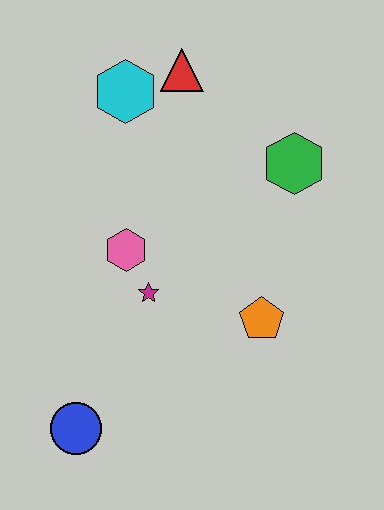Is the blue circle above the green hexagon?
No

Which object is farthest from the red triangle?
The blue circle is farthest from the red triangle.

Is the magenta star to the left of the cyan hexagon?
No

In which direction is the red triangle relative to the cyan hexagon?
The red triangle is to the right of the cyan hexagon.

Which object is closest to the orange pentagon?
The magenta star is closest to the orange pentagon.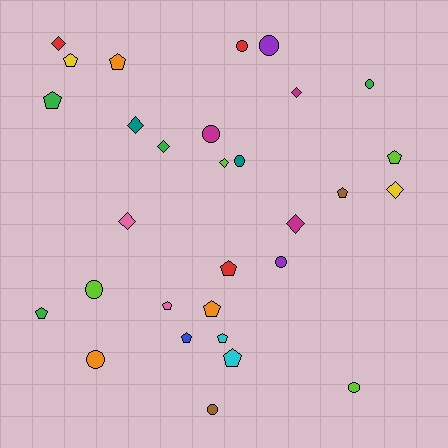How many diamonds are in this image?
There are 8 diamonds.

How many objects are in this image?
There are 30 objects.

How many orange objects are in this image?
There are 3 orange objects.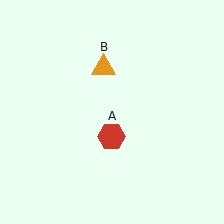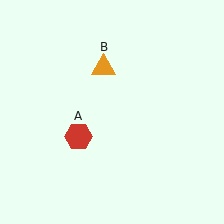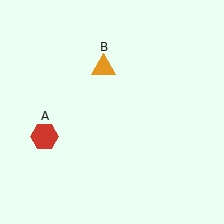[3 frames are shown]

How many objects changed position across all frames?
1 object changed position: red hexagon (object A).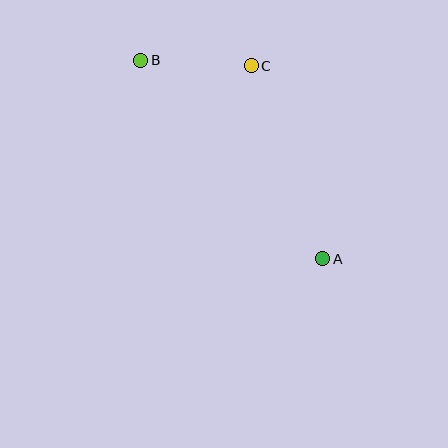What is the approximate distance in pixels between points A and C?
The distance between A and C is approximately 206 pixels.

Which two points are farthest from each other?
Points A and B are farthest from each other.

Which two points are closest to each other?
Points B and C are closest to each other.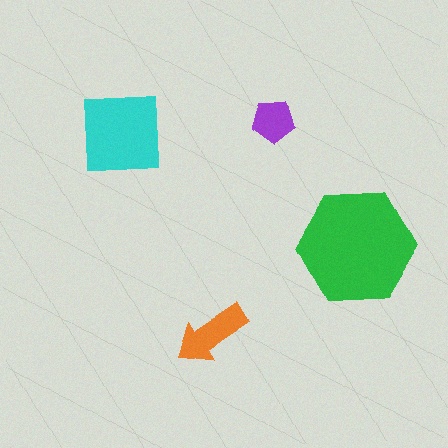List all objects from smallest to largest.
The purple pentagon, the orange arrow, the cyan square, the green hexagon.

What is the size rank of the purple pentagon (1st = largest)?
4th.